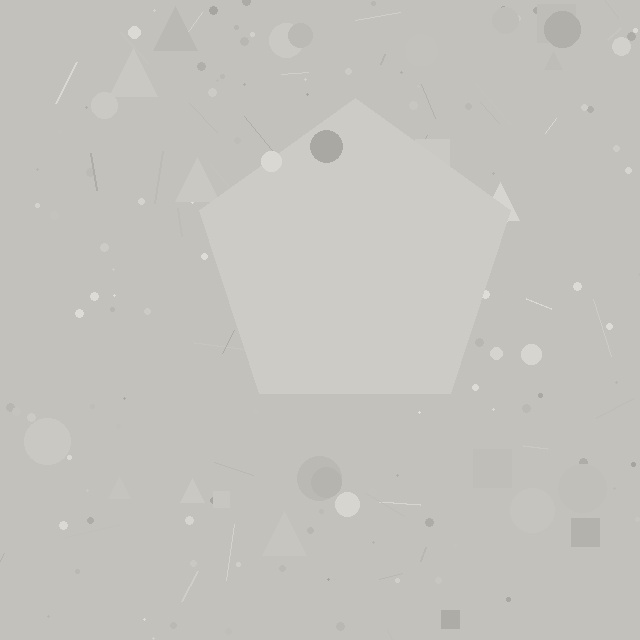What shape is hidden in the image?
A pentagon is hidden in the image.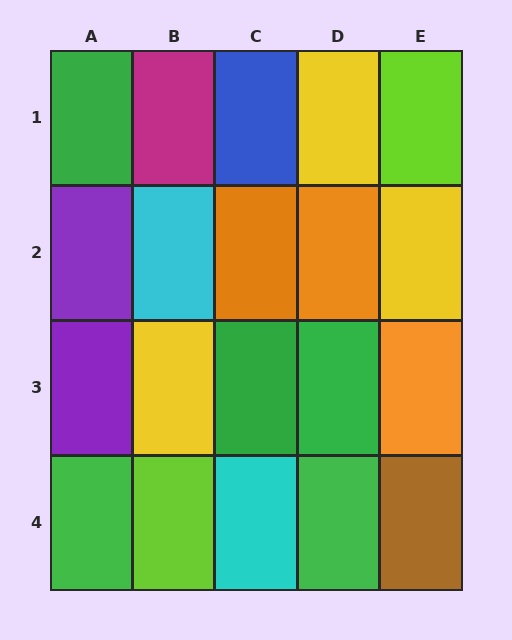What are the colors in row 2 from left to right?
Purple, cyan, orange, orange, yellow.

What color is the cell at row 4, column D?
Green.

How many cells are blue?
1 cell is blue.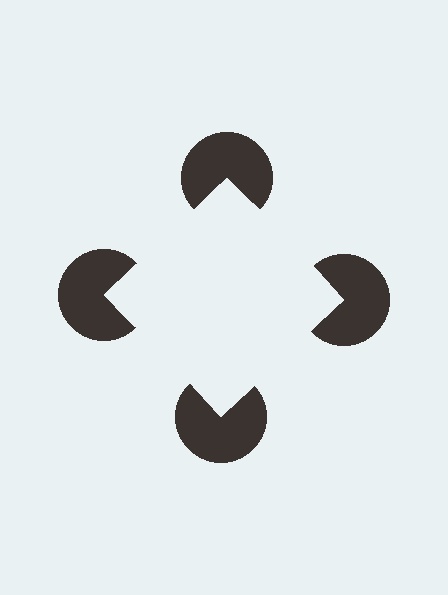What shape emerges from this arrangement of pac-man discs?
An illusory square — its edges are inferred from the aligned wedge cuts in the pac-man discs, not physically drawn.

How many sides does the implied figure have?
4 sides.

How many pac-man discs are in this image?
There are 4 — one at each vertex of the illusory square.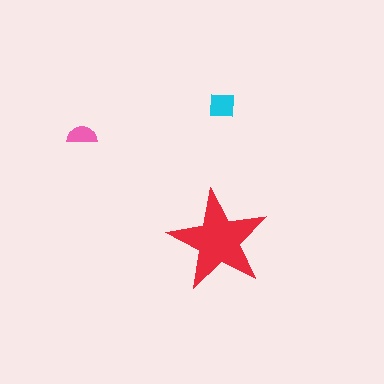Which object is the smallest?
The pink semicircle.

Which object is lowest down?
The red star is bottommost.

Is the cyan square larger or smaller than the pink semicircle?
Larger.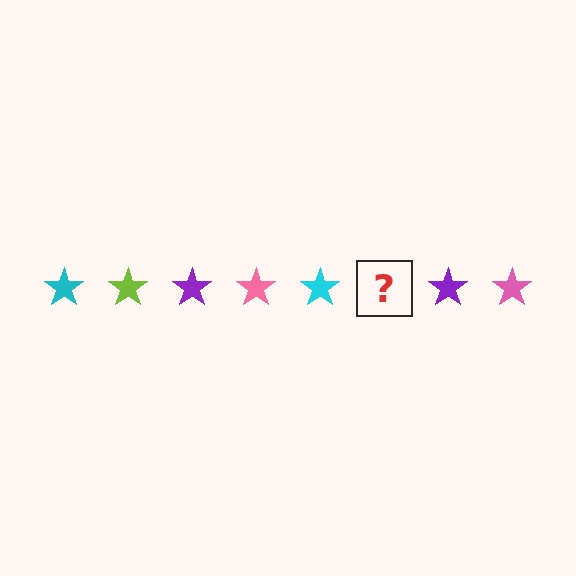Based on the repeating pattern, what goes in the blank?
The blank should be a lime star.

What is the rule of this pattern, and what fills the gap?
The rule is that the pattern cycles through cyan, lime, purple, pink stars. The gap should be filled with a lime star.